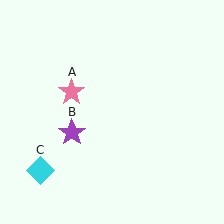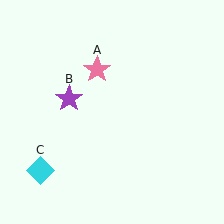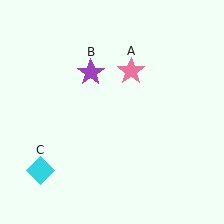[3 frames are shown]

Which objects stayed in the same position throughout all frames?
Cyan diamond (object C) remained stationary.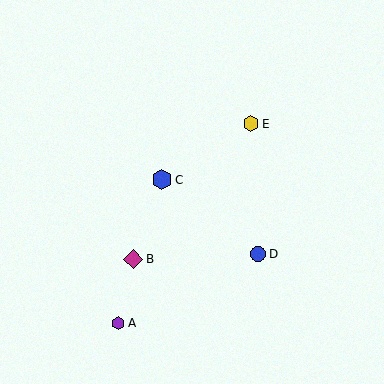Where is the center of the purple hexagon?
The center of the purple hexagon is at (118, 323).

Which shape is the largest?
The blue hexagon (labeled C) is the largest.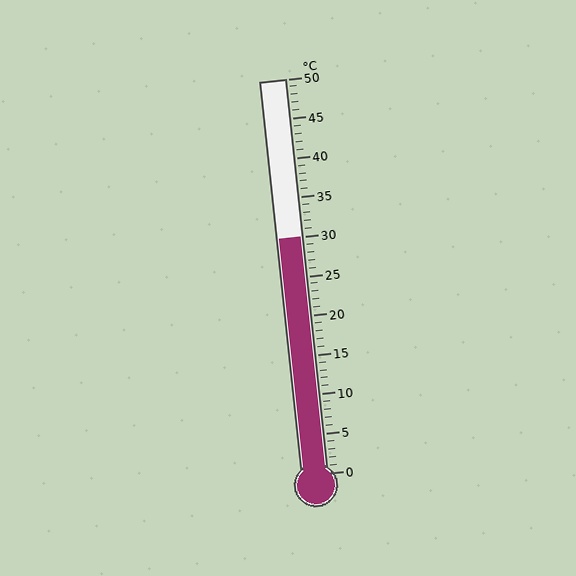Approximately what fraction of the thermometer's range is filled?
The thermometer is filled to approximately 60% of its range.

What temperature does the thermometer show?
The thermometer shows approximately 30°C.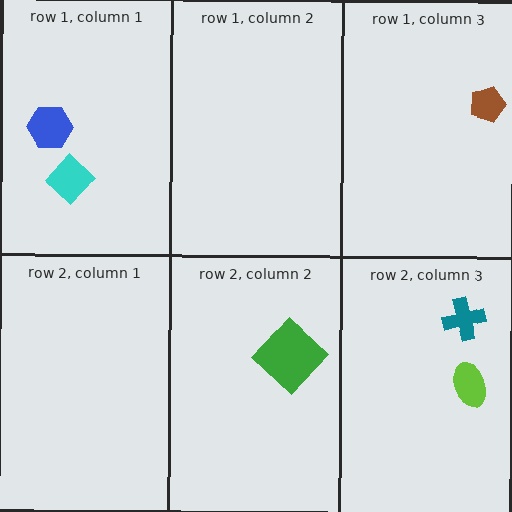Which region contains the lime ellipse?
The row 2, column 3 region.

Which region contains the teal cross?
The row 2, column 3 region.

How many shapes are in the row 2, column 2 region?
1.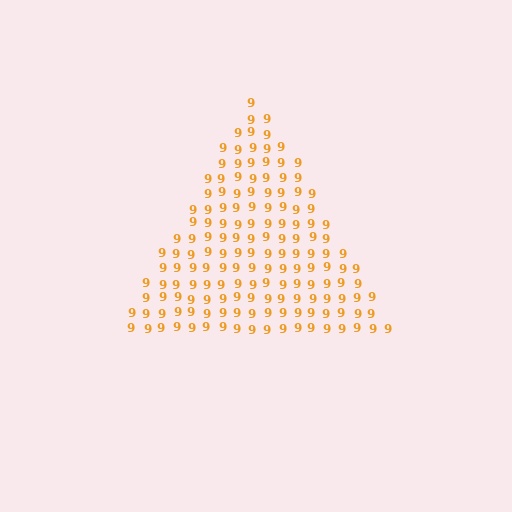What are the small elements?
The small elements are digit 9's.